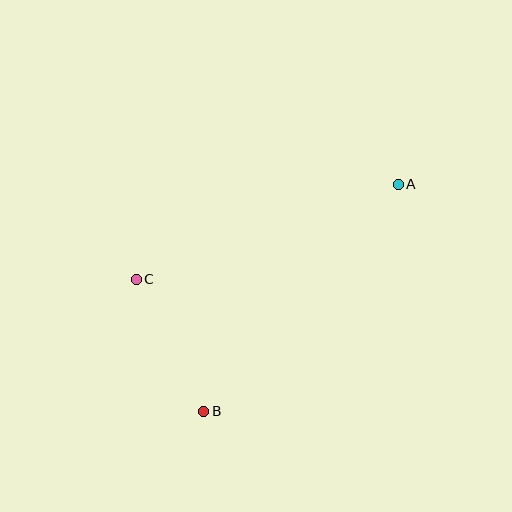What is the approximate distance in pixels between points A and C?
The distance between A and C is approximately 279 pixels.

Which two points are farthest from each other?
Points A and B are farthest from each other.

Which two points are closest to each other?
Points B and C are closest to each other.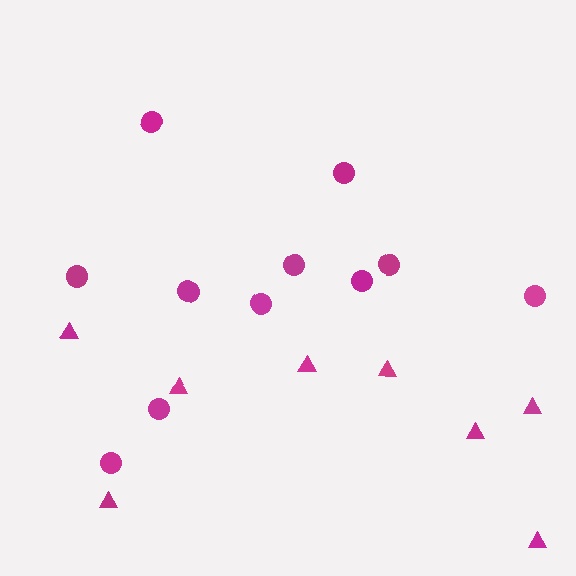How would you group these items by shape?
There are 2 groups: one group of triangles (8) and one group of circles (11).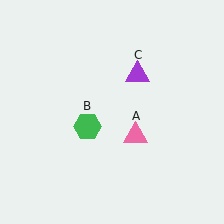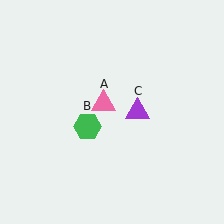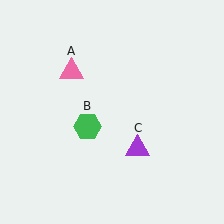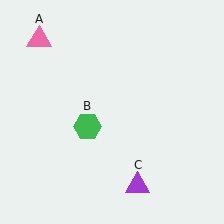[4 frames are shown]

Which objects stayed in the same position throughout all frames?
Green hexagon (object B) remained stationary.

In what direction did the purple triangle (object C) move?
The purple triangle (object C) moved down.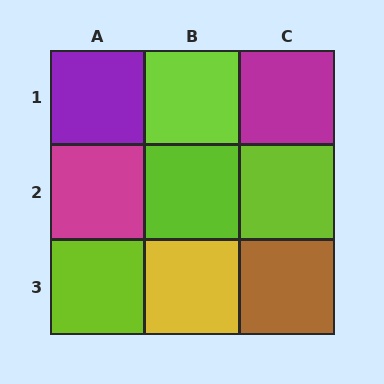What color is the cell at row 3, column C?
Brown.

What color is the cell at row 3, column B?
Yellow.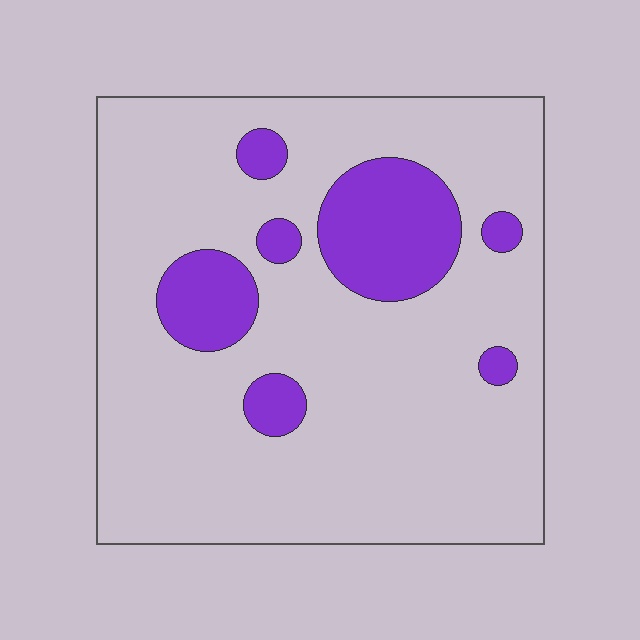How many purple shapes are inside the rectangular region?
7.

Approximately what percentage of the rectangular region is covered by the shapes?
Approximately 15%.